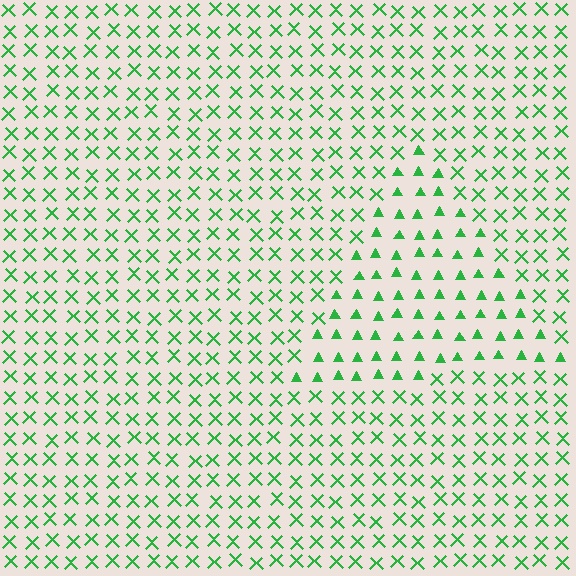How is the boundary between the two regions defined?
The boundary is defined by a change in element shape: triangles inside vs. X marks outside. All elements share the same color and spacing.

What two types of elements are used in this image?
The image uses triangles inside the triangle region and X marks outside it.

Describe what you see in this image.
The image is filled with small green elements arranged in a uniform grid. A triangle-shaped region contains triangles, while the surrounding area contains X marks. The boundary is defined purely by the change in element shape.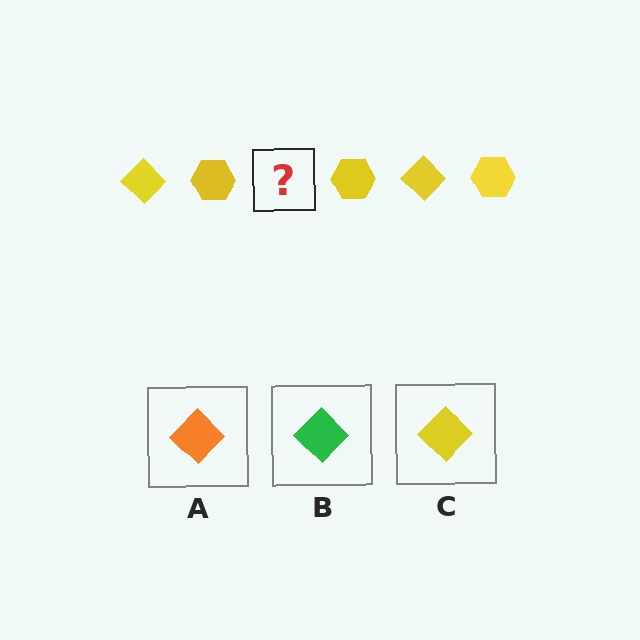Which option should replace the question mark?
Option C.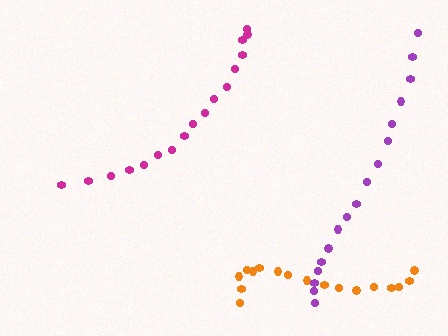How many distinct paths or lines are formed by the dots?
There are 3 distinct paths.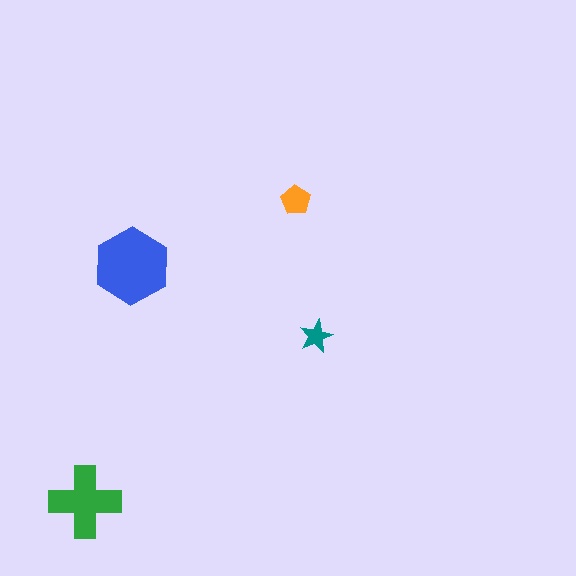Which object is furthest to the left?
The green cross is leftmost.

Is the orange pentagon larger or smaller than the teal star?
Larger.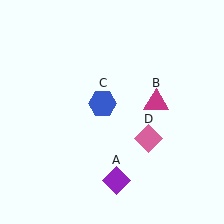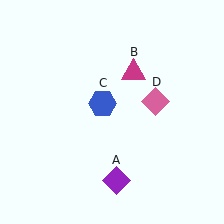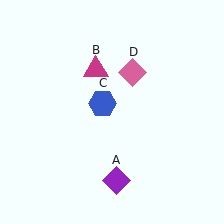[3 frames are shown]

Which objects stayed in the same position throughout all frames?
Purple diamond (object A) and blue hexagon (object C) remained stationary.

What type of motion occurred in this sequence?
The magenta triangle (object B), pink diamond (object D) rotated counterclockwise around the center of the scene.